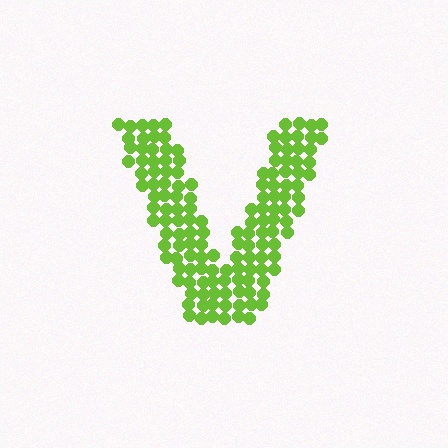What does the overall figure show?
The overall figure shows the letter V.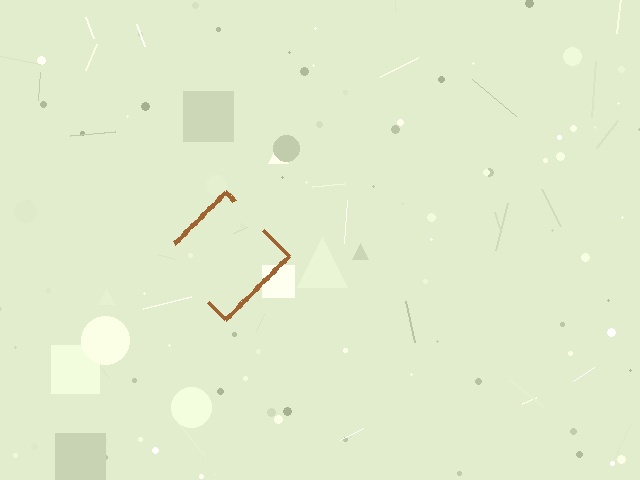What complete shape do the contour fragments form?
The contour fragments form a diamond.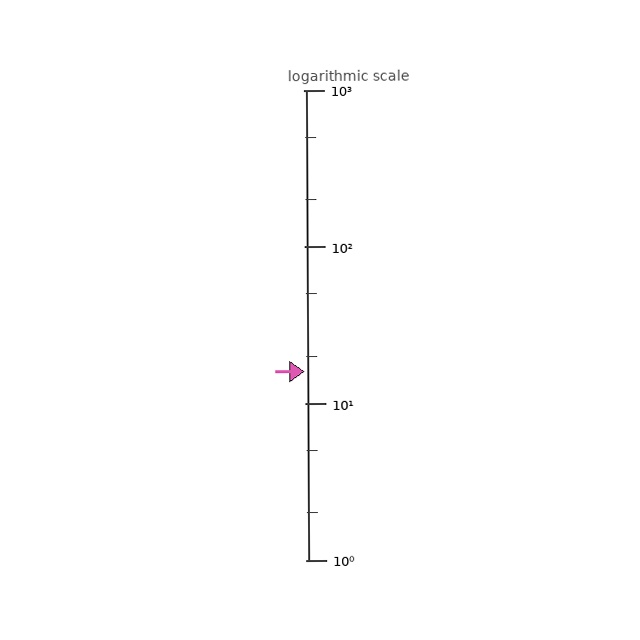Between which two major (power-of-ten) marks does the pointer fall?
The pointer is between 10 and 100.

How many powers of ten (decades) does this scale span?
The scale spans 3 decades, from 1 to 1000.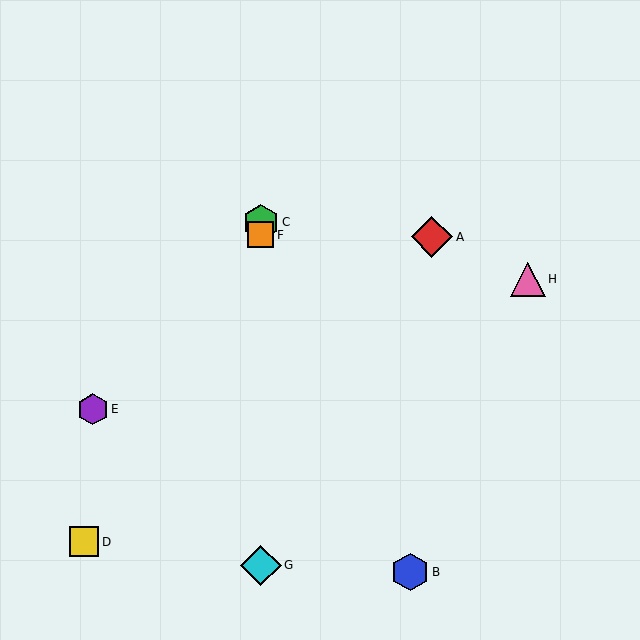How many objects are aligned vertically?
3 objects (C, F, G) are aligned vertically.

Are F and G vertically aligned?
Yes, both are at x≈261.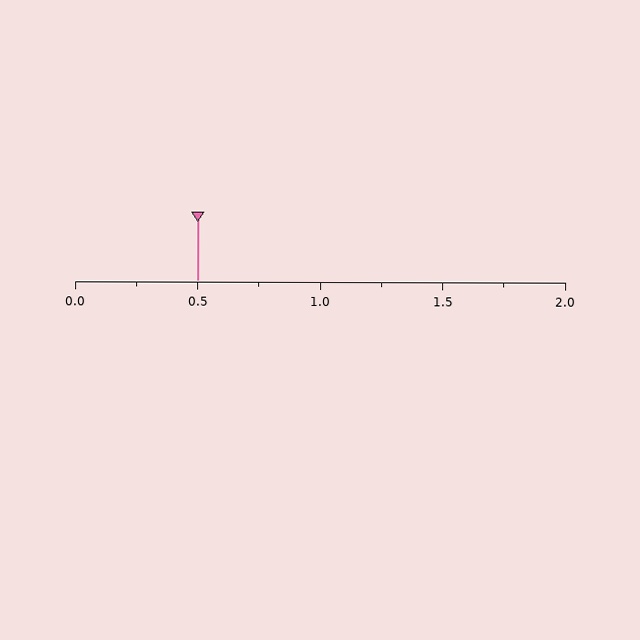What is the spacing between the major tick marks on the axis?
The major ticks are spaced 0.5 apart.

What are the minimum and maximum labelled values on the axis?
The axis runs from 0.0 to 2.0.